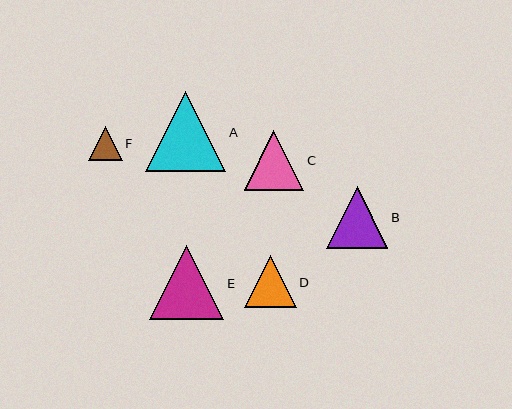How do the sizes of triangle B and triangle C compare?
Triangle B and triangle C are approximately the same size.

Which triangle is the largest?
Triangle A is the largest with a size of approximately 80 pixels.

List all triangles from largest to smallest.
From largest to smallest: A, E, B, C, D, F.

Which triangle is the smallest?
Triangle F is the smallest with a size of approximately 34 pixels.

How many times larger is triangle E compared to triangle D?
Triangle E is approximately 1.4 times the size of triangle D.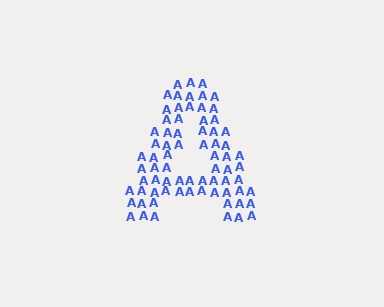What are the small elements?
The small elements are letter A's.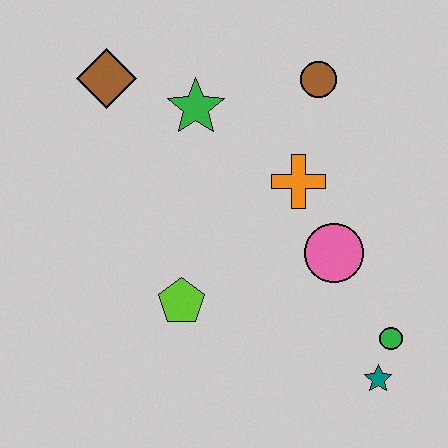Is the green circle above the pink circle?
No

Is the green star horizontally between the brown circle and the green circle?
No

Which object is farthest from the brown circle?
The teal star is farthest from the brown circle.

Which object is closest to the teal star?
The green circle is closest to the teal star.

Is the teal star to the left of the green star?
No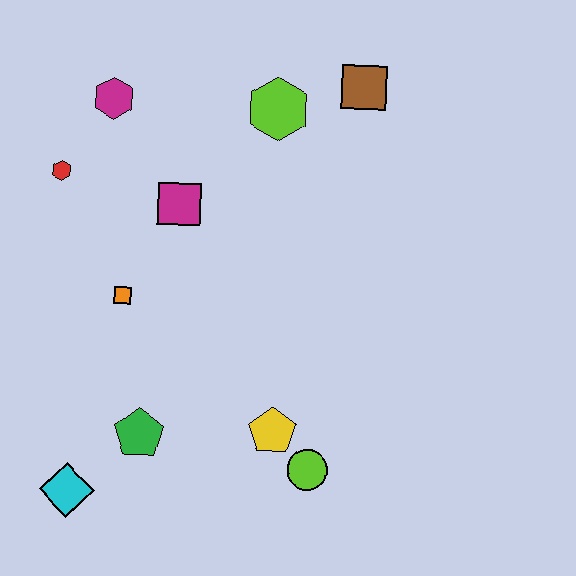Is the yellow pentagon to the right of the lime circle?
No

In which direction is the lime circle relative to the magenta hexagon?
The lime circle is below the magenta hexagon.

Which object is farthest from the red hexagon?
The lime circle is farthest from the red hexagon.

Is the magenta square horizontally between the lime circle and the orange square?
Yes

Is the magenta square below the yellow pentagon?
No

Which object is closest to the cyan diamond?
The green pentagon is closest to the cyan diamond.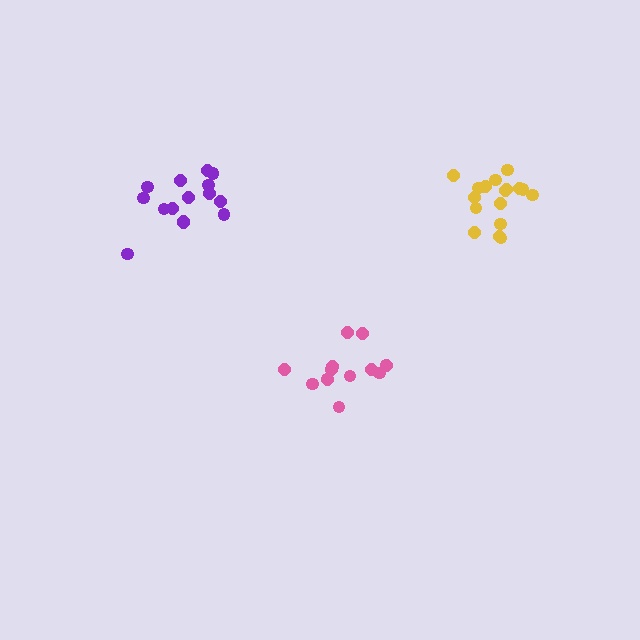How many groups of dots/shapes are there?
There are 3 groups.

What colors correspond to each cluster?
The clusters are colored: pink, purple, yellow.